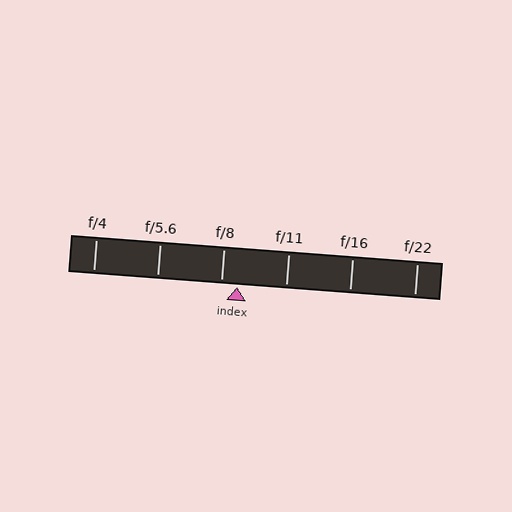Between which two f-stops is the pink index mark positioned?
The index mark is between f/8 and f/11.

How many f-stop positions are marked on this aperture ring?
There are 6 f-stop positions marked.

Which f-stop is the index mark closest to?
The index mark is closest to f/8.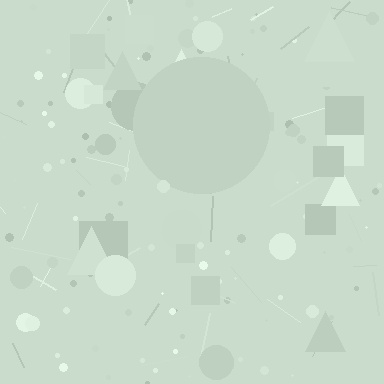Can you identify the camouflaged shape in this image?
The camouflaged shape is a circle.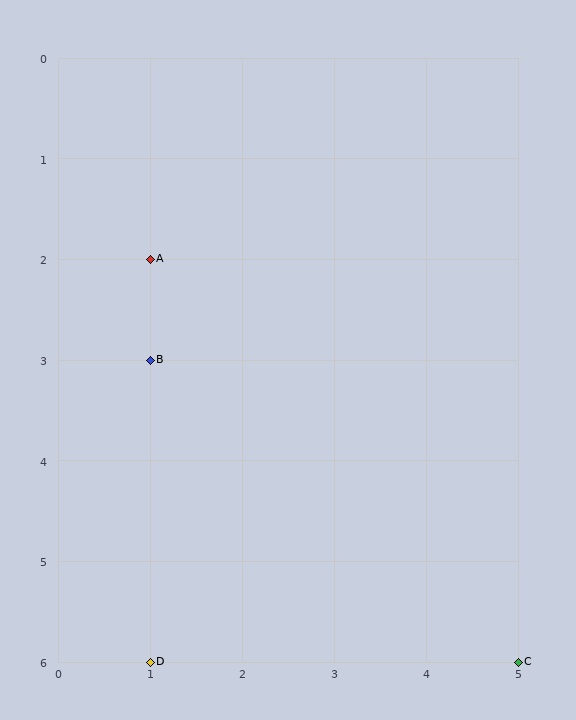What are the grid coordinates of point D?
Point D is at grid coordinates (1, 6).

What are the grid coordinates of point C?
Point C is at grid coordinates (5, 6).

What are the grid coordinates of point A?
Point A is at grid coordinates (1, 2).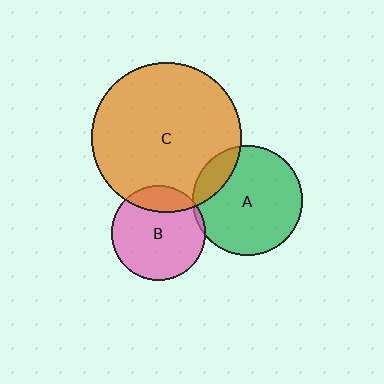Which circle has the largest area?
Circle C (orange).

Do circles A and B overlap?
Yes.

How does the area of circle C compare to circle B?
Approximately 2.5 times.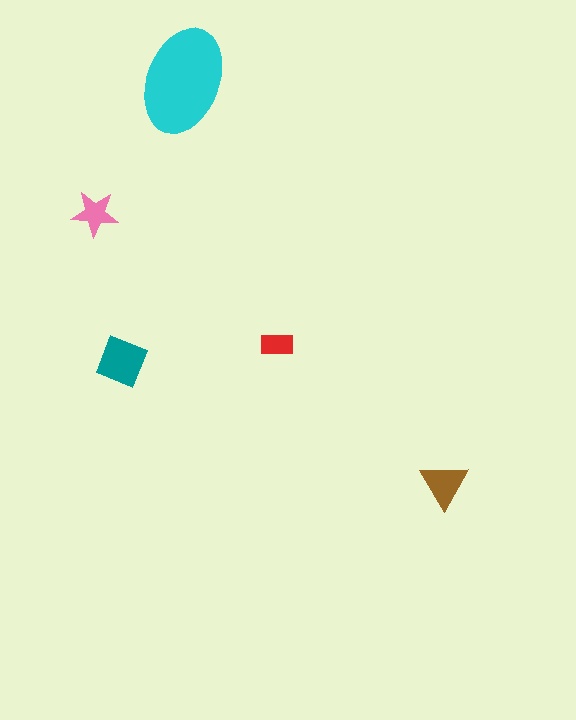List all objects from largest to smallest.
The cyan ellipse, the teal diamond, the brown triangle, the pink star, the red rectangle.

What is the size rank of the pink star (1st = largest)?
4th.